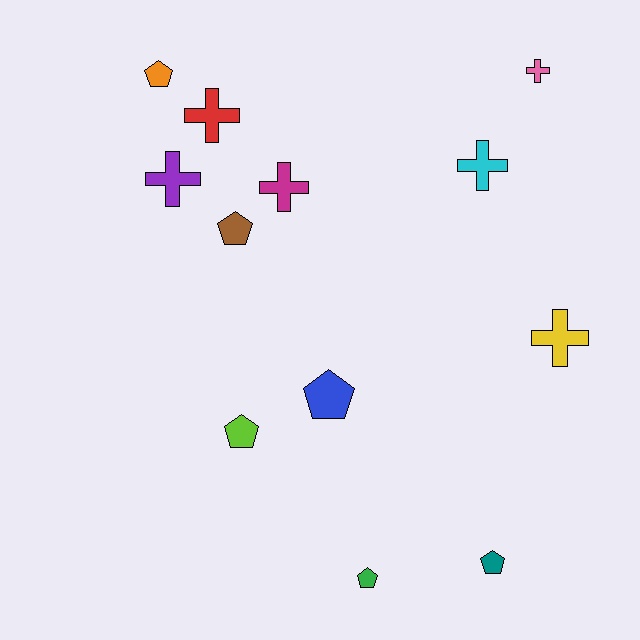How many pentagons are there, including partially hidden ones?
There are 6 pentagons.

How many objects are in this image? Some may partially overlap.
There are 12 objects.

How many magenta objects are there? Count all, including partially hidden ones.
There is 1 magenta object.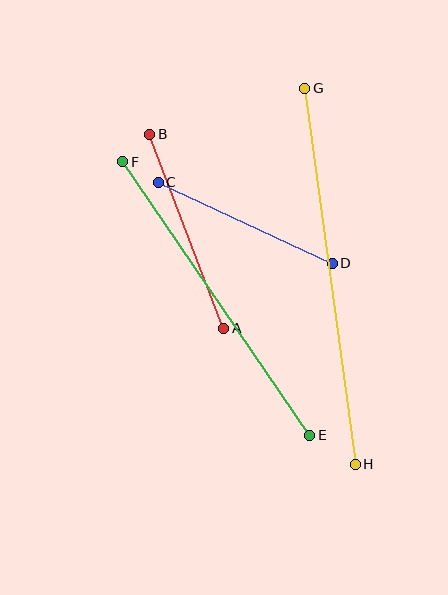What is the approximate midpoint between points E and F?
The midpoint is at approximately (216, 298) pixels.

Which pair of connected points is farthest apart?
Points G and H are farthest apart.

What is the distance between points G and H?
The distance is approximately 380 pixels.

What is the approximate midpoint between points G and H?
The midpoint is at approximately (330, 276) pixels.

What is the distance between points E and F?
The distance is approximately 332 pixels.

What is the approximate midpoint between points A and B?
The midpoint is at approximately (187, 231) pixels.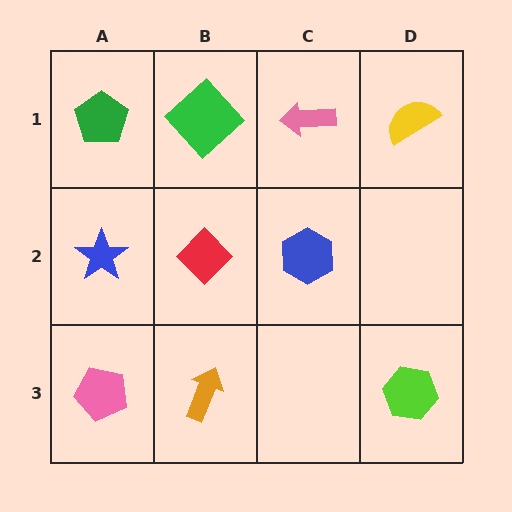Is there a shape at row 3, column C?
No, that cell is empty.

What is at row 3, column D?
A lime hexagon.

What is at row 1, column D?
A yellow semicircle.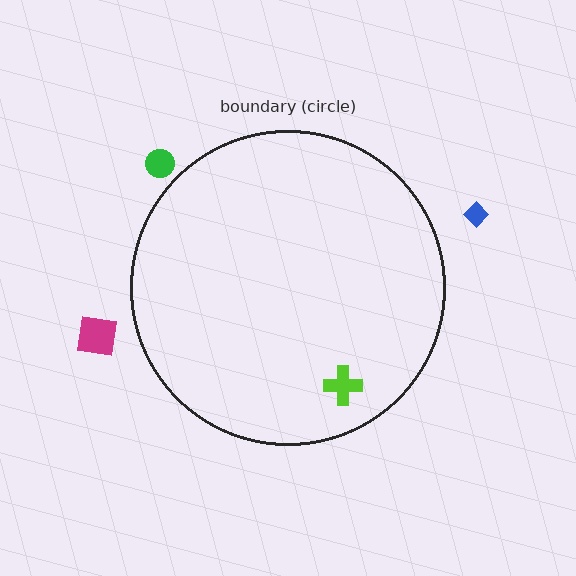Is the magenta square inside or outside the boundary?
Outside.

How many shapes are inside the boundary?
1 inside, 3 outside.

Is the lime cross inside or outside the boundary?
Inside.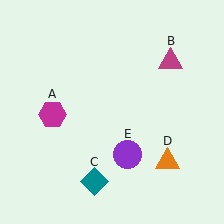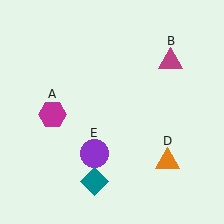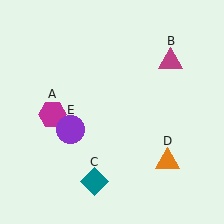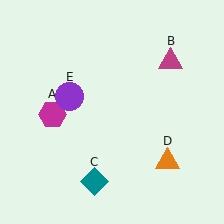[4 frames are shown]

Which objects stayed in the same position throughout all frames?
Magenta hexagon (object A) and magenta triangle (object B) and teal diamond (object C) and orange triangle (object D) remained stationary.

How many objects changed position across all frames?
1 object changed position: purple circle (object E).